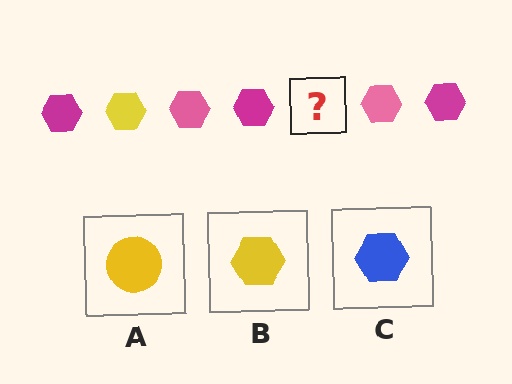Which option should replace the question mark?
Option B.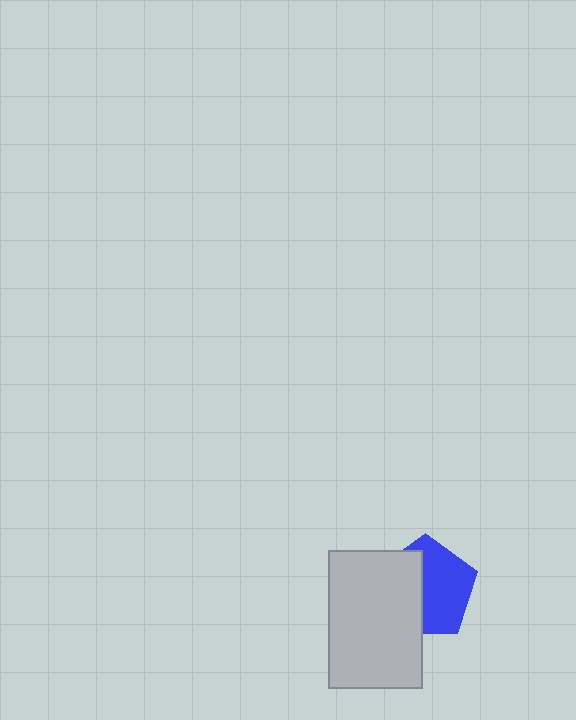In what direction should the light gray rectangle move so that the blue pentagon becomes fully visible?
The light gray rectangle should move left. That is the shortest direction to clear the overlap and leave the blue pentagon fully visible.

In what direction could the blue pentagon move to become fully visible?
The blue pentagon could move right. That would shift it out from behind the light gray rectangle entirely.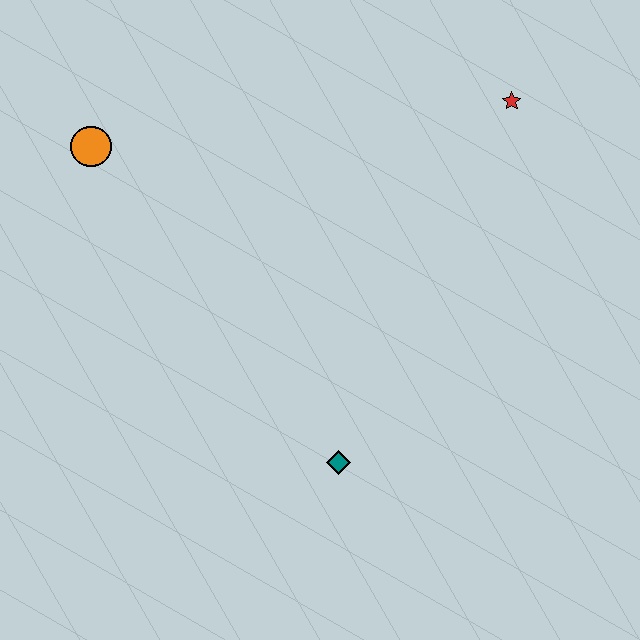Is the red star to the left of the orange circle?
No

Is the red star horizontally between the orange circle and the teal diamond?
No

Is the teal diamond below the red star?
Yes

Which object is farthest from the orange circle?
The red star is farthest from the orange circle.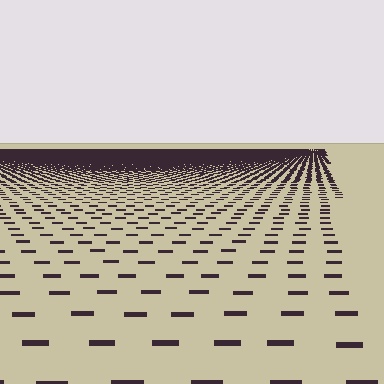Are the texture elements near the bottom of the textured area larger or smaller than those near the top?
Larger. Near the bottom, elements are closer to the viewer and appear at a bigger on-screen size.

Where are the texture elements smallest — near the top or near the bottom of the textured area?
Near the top.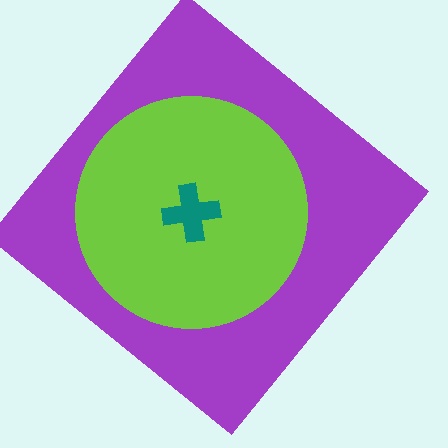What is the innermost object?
The teal cross.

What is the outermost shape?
The purple diamond.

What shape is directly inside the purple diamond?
The lime circle.